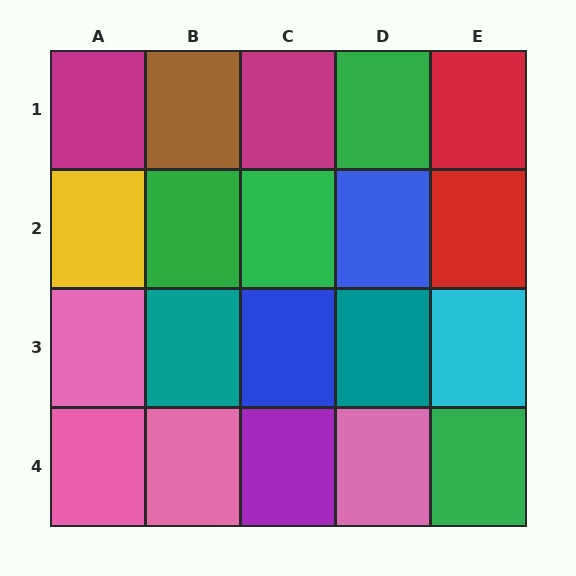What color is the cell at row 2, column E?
Red.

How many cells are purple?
1 cell is purple.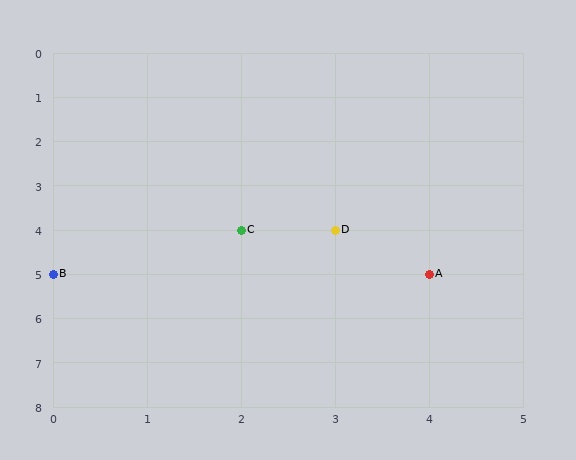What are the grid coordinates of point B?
Point B is at grid coordinates (0, 5).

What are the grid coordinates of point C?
Point C is at grid coordinates (2, 4).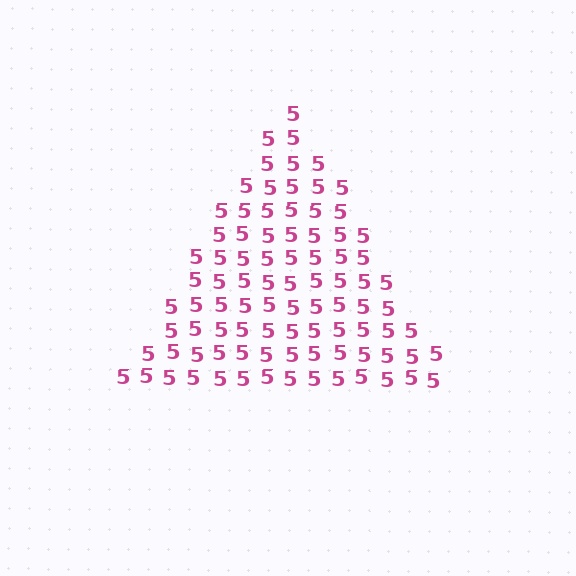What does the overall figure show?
The overall figure shows a triangle.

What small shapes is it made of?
It is made of small digit 5's.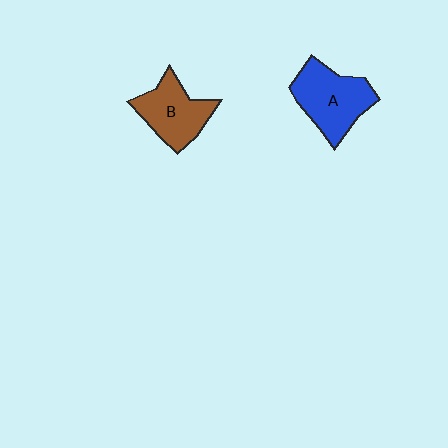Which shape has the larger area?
Shape A (blue).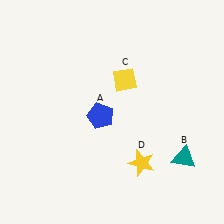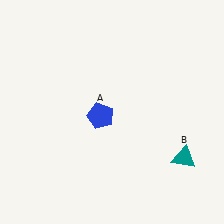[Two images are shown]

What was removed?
The yellow diamond (C), the yellow star (D) were removed in Image 2.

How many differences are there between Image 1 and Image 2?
There are 2 differences between the two images.